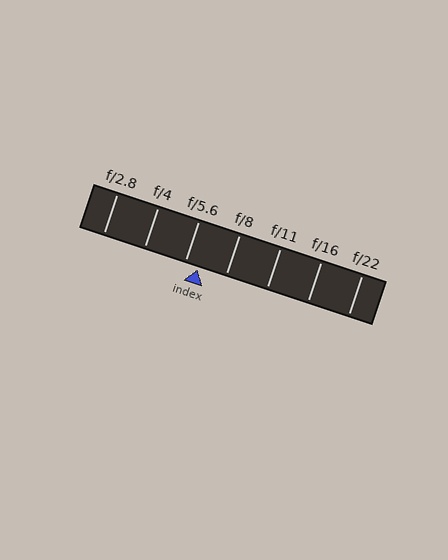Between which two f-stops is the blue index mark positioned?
The index mark is between f/5.6 and f/8.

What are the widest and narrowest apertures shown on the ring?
The widest aperture shown is f/2.8 and the narrowest is f/22.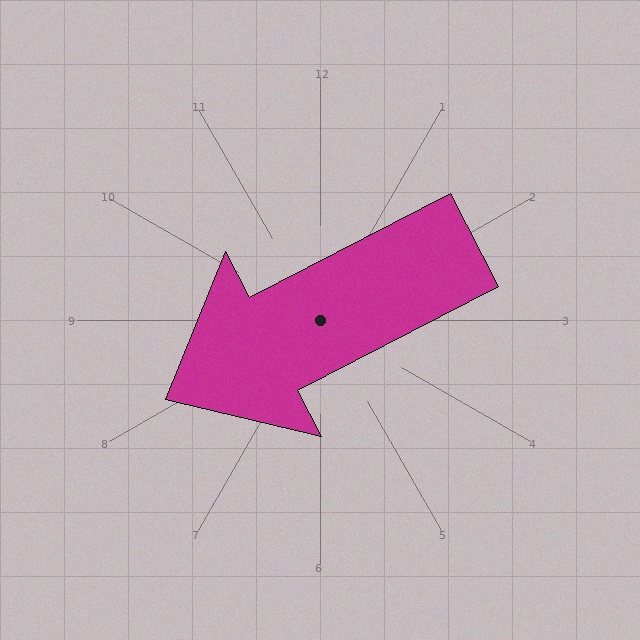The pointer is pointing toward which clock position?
Roughly 8 o'clock.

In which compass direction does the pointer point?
Southwest.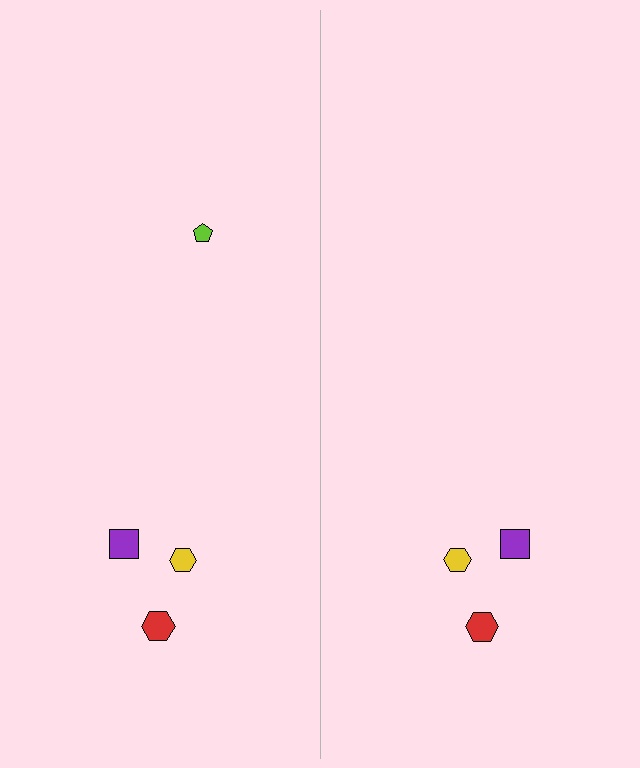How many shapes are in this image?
There are 7 shapes in this image.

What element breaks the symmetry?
A lime pentagon is missing from the right side.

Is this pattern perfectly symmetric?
No, the pattern is not perfectly symmetric. A lime pentagon is missing from the right side.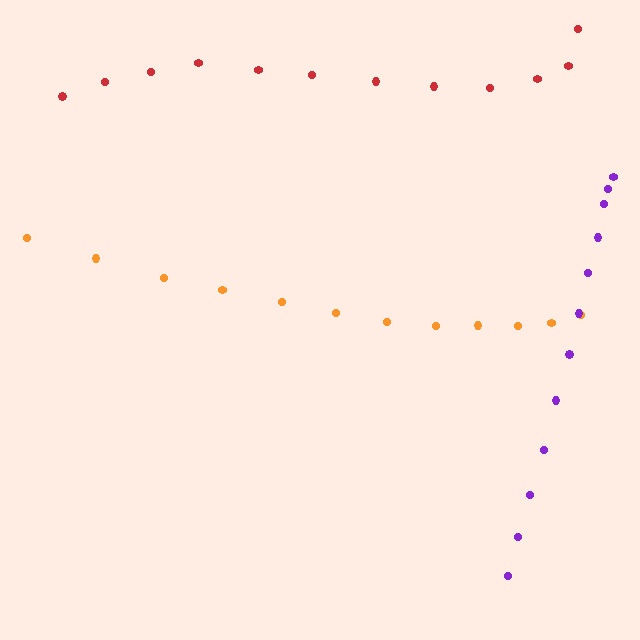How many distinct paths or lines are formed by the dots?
There are 3 distinct paths.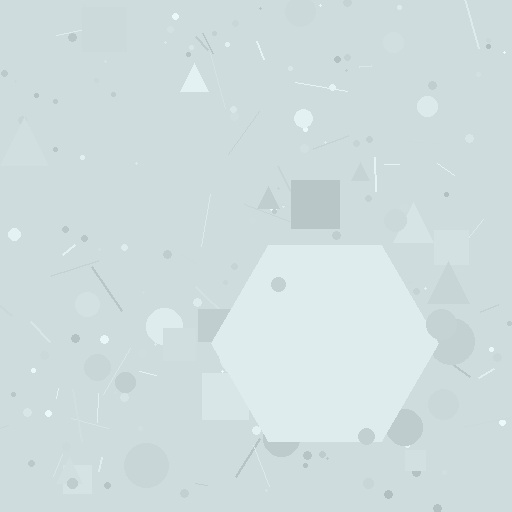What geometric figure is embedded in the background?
A hexagon is embedded in the background.